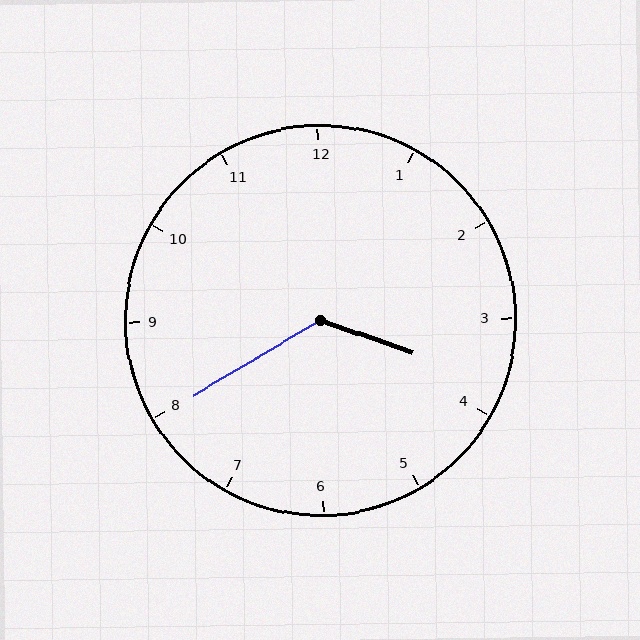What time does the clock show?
3:40.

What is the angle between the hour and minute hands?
Approximately 130 degrees.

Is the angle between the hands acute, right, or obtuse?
It is obtuse.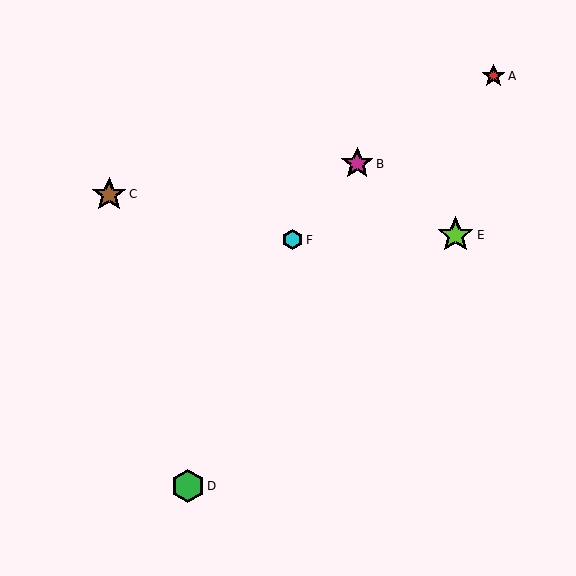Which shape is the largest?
The lime star (labeled E) is the largest.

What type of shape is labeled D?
Shape D is a green hexagon.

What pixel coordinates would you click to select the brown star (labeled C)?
Click at (109, 194) to select the brown star C.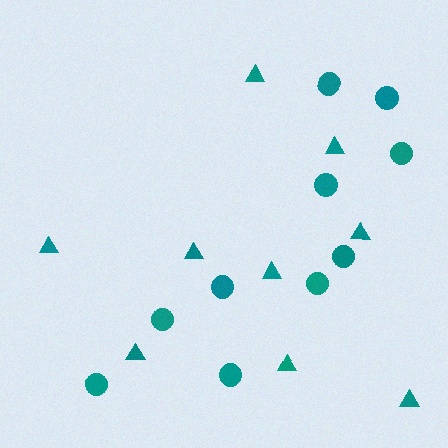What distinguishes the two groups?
There are 2 groups: one group of circles (10) and one group of triangles (9).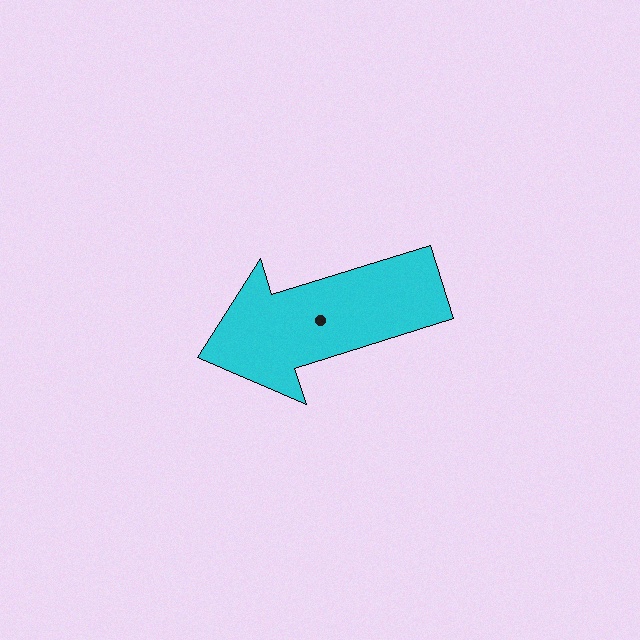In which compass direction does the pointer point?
West.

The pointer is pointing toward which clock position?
Roughly 8 o'clock.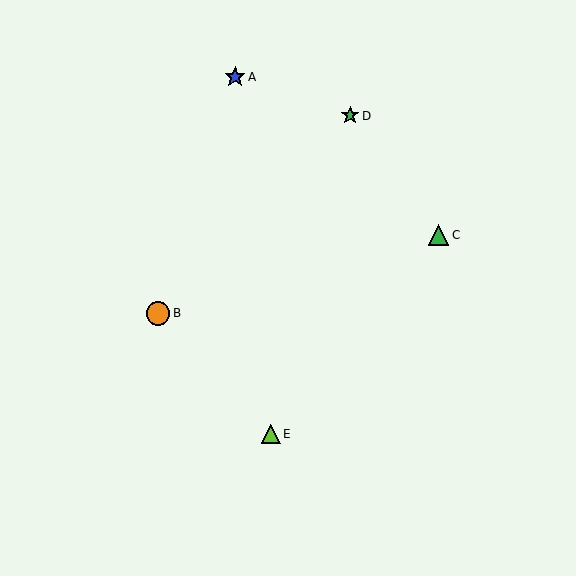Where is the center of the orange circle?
The center of the orange circle is at (158, 313).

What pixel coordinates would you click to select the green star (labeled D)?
Click at (350, 116) to select the green star D.